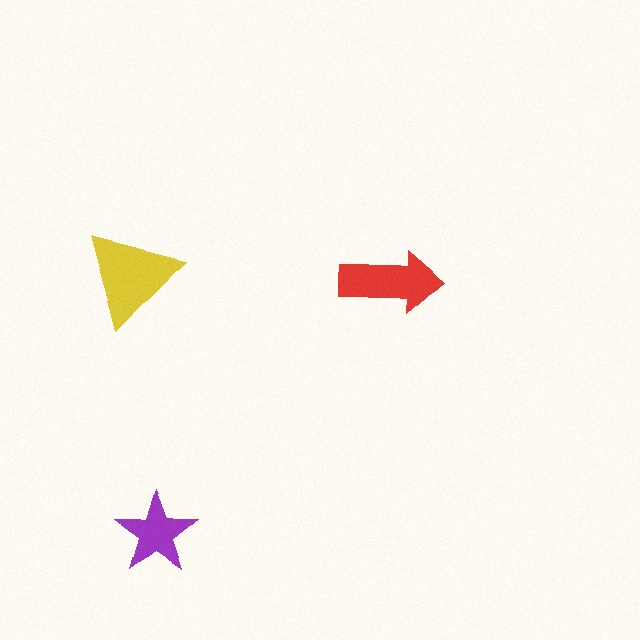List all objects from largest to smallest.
The yellow triangle, the red arrow, the purple star.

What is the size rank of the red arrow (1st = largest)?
2nd.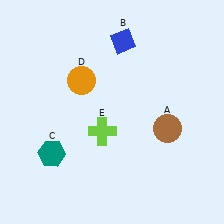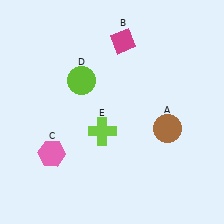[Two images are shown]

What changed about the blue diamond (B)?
In Image 1, B is blue. In Image 2, it changed to magenta.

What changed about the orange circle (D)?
In Image 1, D is orange. In Image 2, it changed to lime.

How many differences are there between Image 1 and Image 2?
There are 3 differences between the two images.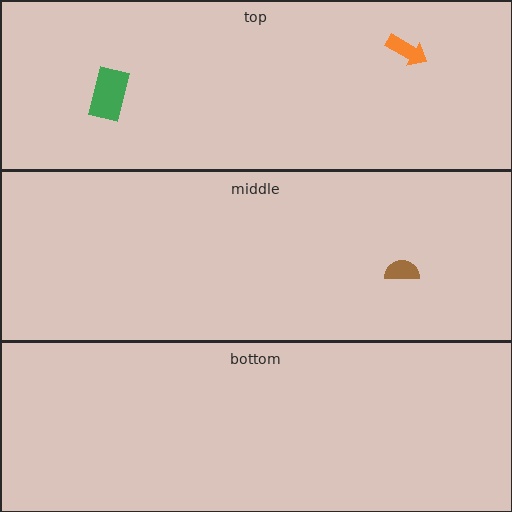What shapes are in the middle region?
The brown semicircle.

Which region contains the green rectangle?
The top region.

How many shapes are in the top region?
2.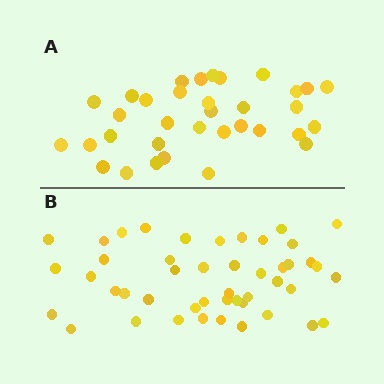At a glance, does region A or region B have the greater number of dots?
Region B (the bottom region) has more dots.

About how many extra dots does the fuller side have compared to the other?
Region B has roughly 12 or so more dots than region A.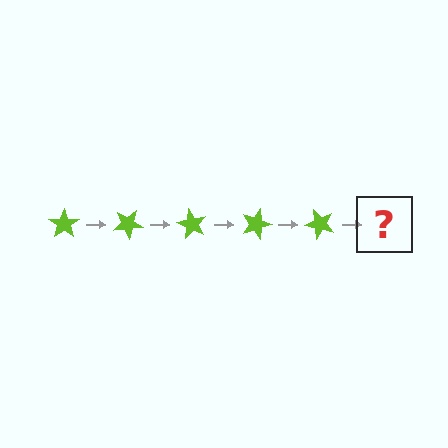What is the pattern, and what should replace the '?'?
The pattern is that the star rotates 30 degrees each step. The '?' should be a lime star rotated 150 degrees.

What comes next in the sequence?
The next element should be a lime star rotated 150 degrees.